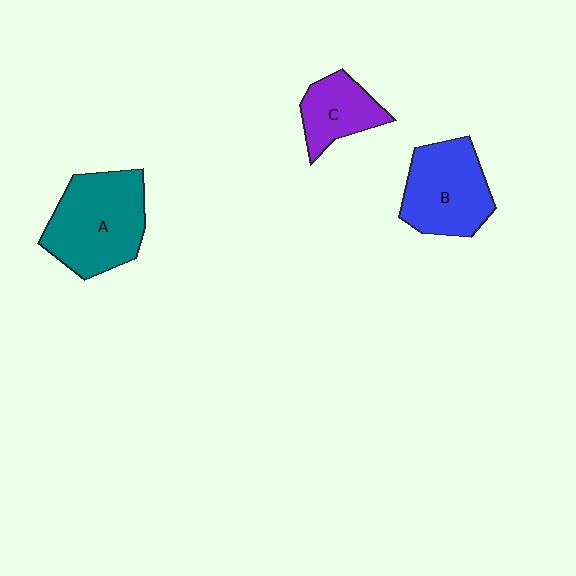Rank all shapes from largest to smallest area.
From largest to smallest: A (teal), B (blue), C (purple).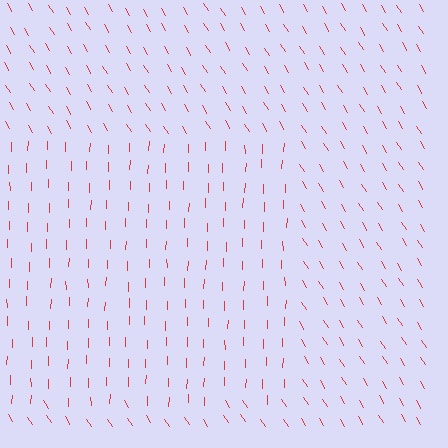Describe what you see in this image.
The image is filled with small red line segments. A rectangle region in the image has lines oriented differently from the surrounding lines, creating a visible texture boundary.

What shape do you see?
I see a rectangle.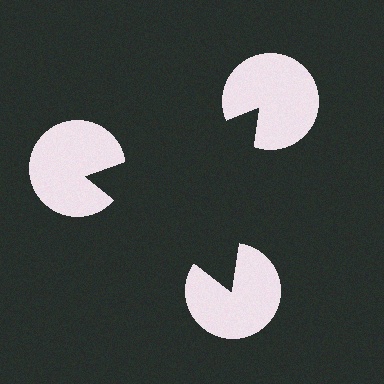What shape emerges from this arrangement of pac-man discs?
An illusory triangle — its edges are inferred from the aligned wedge cuts in the pac-man discs, not physically drawn.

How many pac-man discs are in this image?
There are 3 — one at each vertex of the illusory triangle.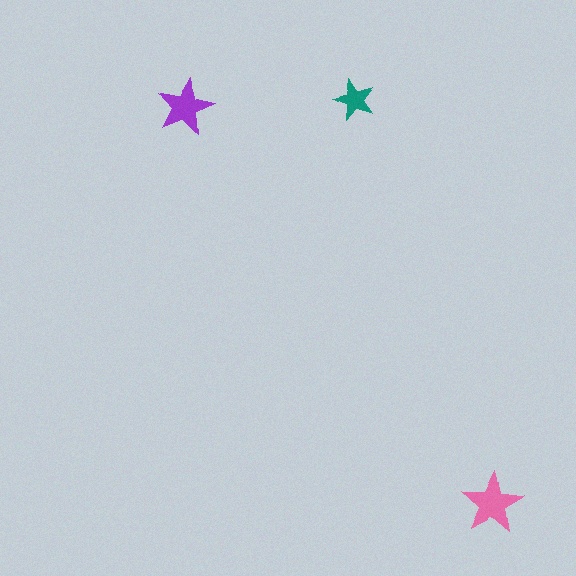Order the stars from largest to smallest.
the pink one, the purple one, the teal one.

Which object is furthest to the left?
The purple star is leftmost.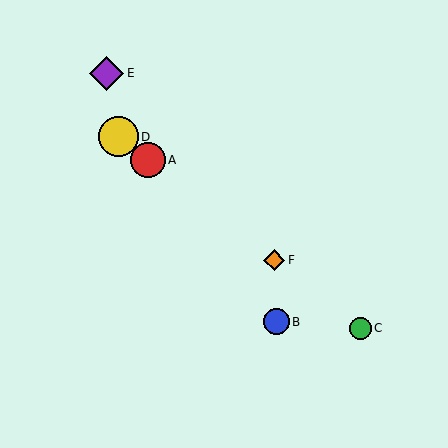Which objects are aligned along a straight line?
Objects A, C, D, F are aligned along a straight line.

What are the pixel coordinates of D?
Object D is at (118, 137).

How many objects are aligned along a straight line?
4 objects (A, C, D, F) are aligned along a straight line.